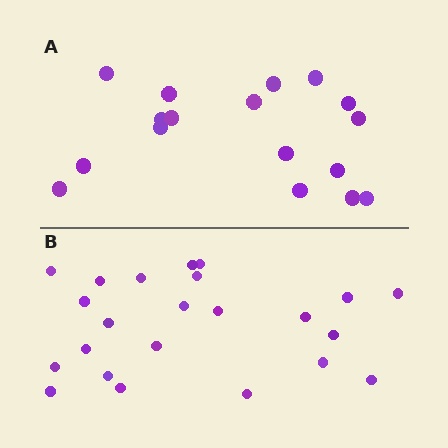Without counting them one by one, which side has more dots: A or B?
Region B (the bottom region) has more dots.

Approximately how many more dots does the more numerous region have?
Region B has about 6 more dots than region A.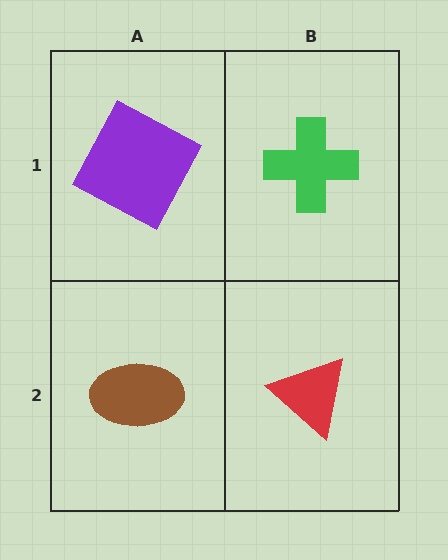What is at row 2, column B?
A red triangle.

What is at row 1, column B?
A green cross.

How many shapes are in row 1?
2 shapes.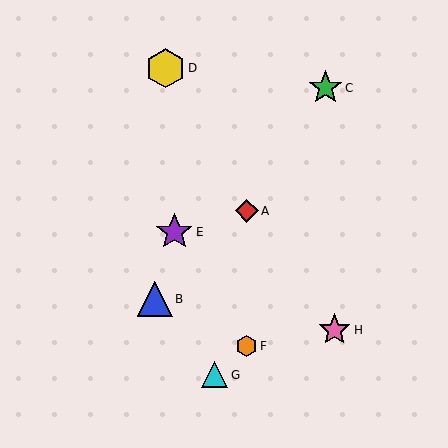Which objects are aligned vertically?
Objects A, F are aligned vertically.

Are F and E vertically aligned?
No, F is at x≈247 and E is at x≈174.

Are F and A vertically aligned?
Yes, both are at x≈247.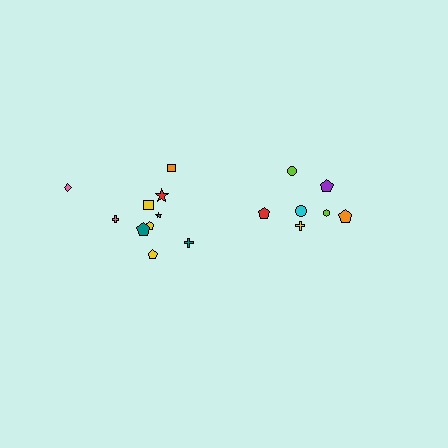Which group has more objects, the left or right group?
The left group.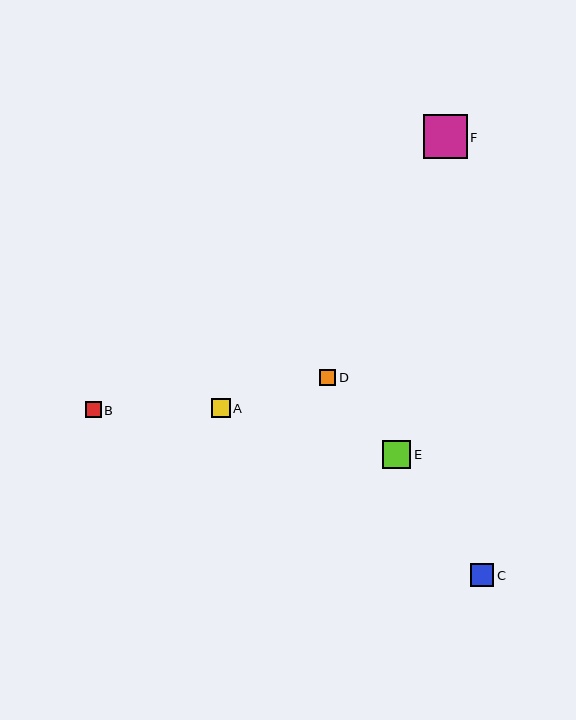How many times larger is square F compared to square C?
Square F is approximately 1.9 times the size of square C.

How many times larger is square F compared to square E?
Square F is approximately 1.5 times the size of square E.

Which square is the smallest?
Square B is the smallest with a size of approximately 16 pixels.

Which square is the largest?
Square F is the largest with a size of approximately 44 pixels.